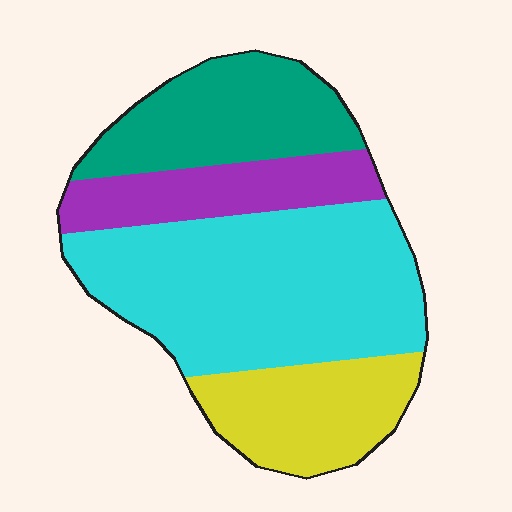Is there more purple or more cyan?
Cyan.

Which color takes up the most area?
Cyan, at roughly 45%.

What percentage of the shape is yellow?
Yellow covers 19% of the shape.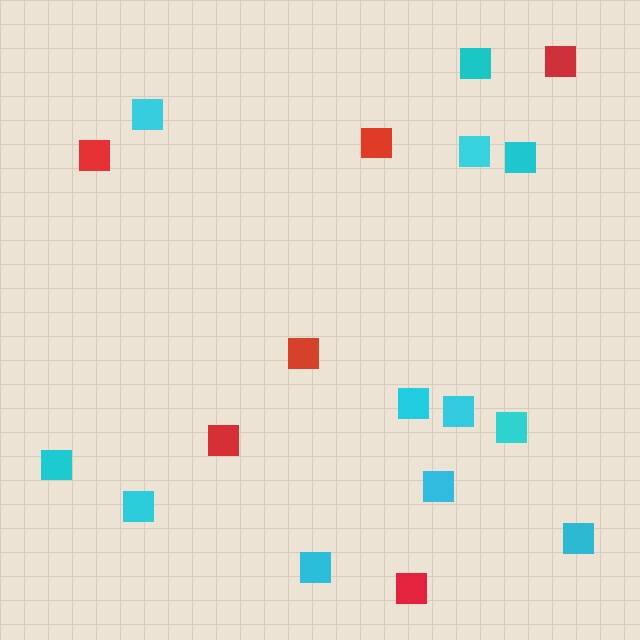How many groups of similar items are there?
There are 2 groups: one group of cyan squares (12) and one group of red squares (6).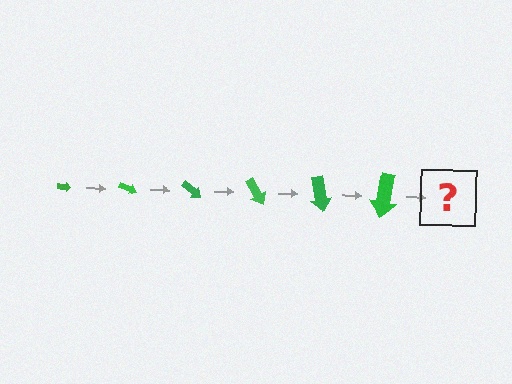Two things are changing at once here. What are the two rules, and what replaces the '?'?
The two rules are that the arrow grows larger each step and it rotates 20 degrees each step. The '?' should be an arrow, larger than the previous one and rotated 120 degrees from the start.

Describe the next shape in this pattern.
It should be an arrow, larger than the previous one and rotated 120 degrees from the start.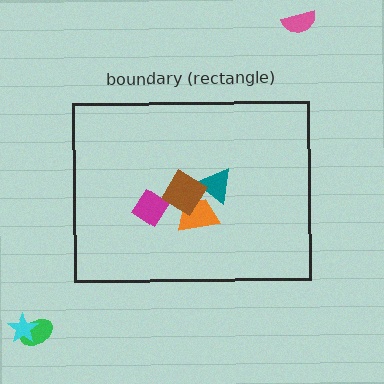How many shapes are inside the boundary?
4 inside, 3 outside.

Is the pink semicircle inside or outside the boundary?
Outside.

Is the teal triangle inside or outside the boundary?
Inside.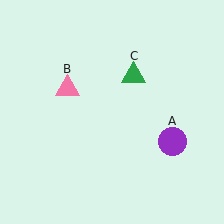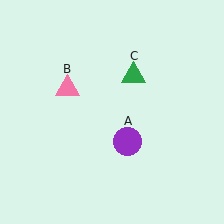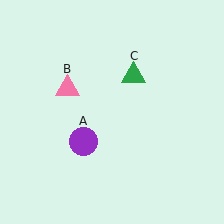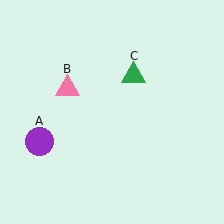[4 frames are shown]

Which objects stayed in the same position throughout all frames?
Pink triangle (object B) and green triangle (object C) remained stationary.